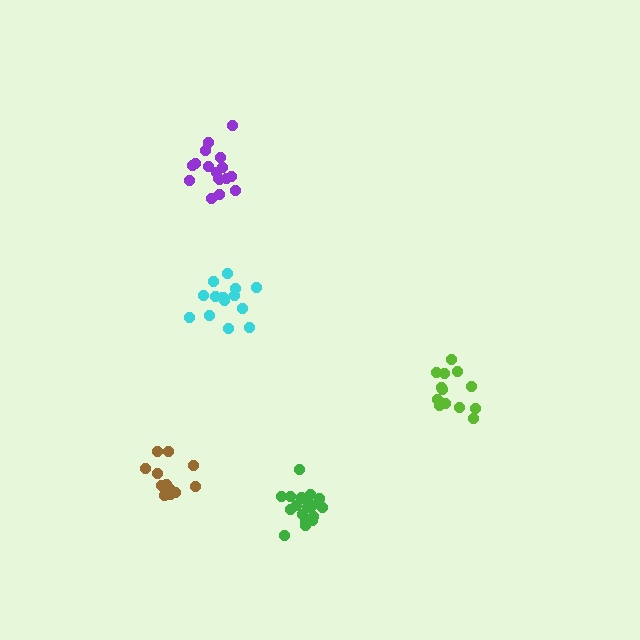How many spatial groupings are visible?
There are 5 spatial groupings.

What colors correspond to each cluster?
The clusters are colored: cyan, lime, purple, green, brown.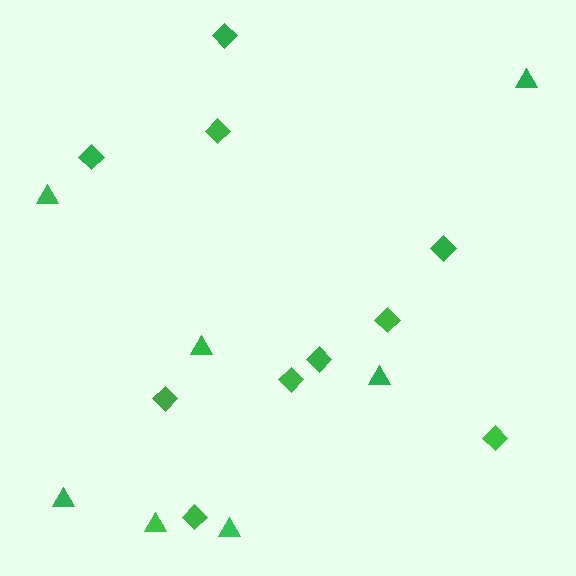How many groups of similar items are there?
There are 2 groups: one group of diamonds (10) and one group of triangles (7).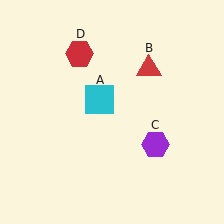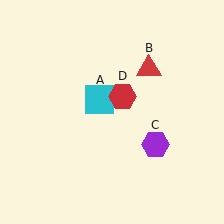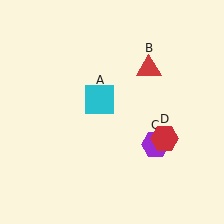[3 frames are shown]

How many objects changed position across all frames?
1 object changed position: red hexagon (object D).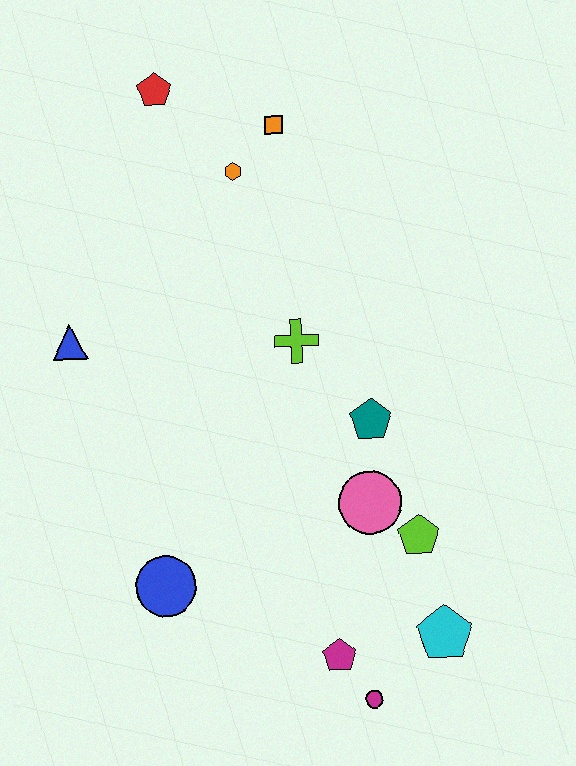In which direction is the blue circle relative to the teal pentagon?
The blue circle is to the left of the teal pentagon.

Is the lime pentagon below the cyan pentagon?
No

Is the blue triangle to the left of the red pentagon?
Yes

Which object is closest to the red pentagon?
The orange hexagon is closest to the red pentagon.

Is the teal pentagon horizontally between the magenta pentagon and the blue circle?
No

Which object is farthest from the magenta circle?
The red pentagon is farthest from the magenta circle.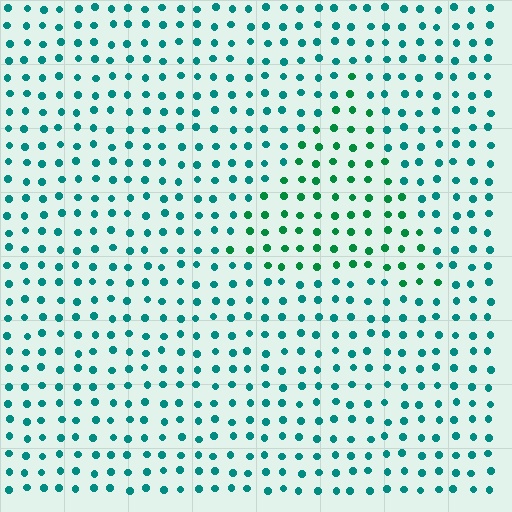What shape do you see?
I see a triangle.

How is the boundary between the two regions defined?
The boundary is defined purely by a slight shift in hue (about 31 degrees). Spacing, size, and orientation are identical on both sides.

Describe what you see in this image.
The image is filled with small teal elements in a uniform arrangement. A triangle-shaped region is visible where the elements are tinted to a slightly different hue, forming a subtle color boundary.